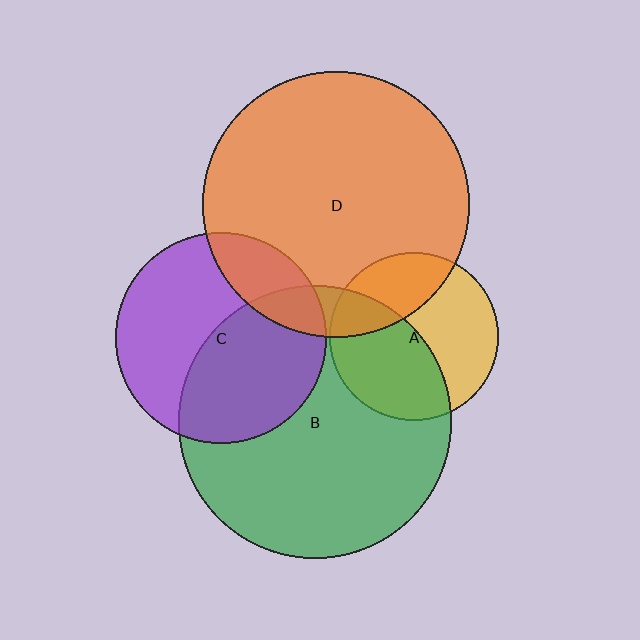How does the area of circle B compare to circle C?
Approximately 1.7 times.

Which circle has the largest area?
Circle B (green).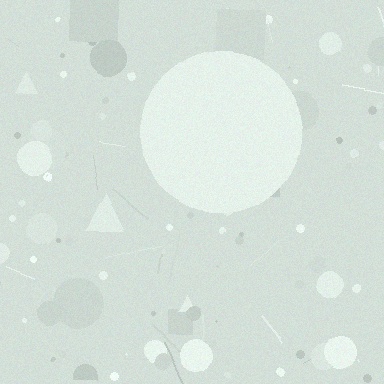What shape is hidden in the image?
A circle is hidden in the image.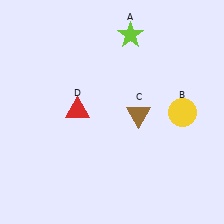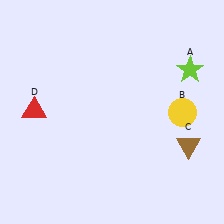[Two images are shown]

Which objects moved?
The objects that moved are: the lime star (A), the brown triangle (C), the red triangle (D).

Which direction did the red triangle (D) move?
The red triangle (D) moved left.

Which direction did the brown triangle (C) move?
The brown triangle (C) moved right.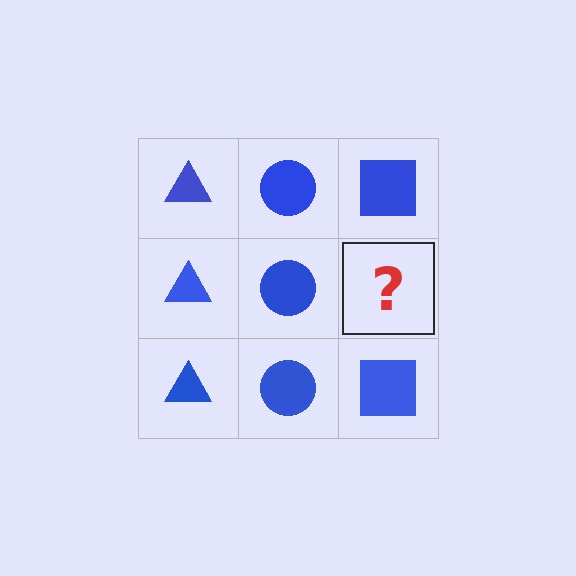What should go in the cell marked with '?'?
The missing cell should contain a blue square.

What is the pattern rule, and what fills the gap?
The rule is that each column has a consistent shape. The gap should be filled with a blue square.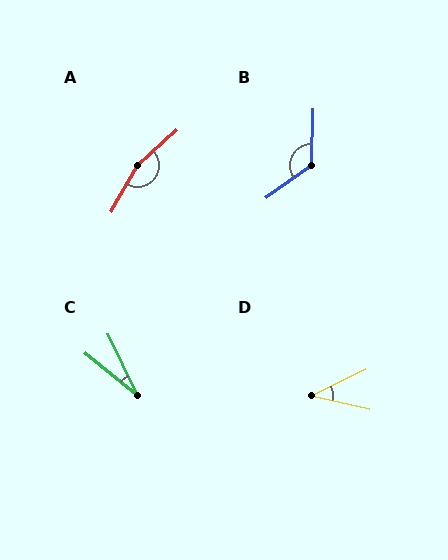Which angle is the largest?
A, at approximately 162 degrees.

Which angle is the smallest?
C, at approximately 26 degrees.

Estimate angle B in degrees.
Approximately 128 degrees.